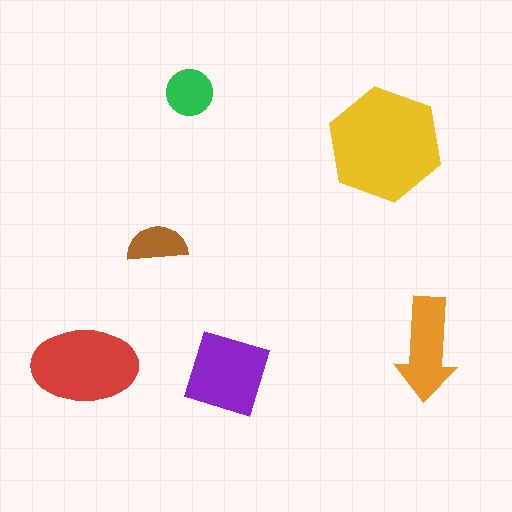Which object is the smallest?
The brown semicircle.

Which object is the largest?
The yellow hexagon.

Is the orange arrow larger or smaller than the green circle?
Larger.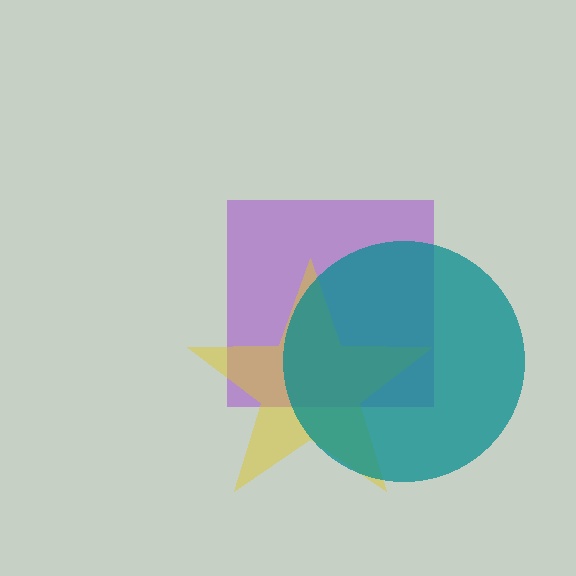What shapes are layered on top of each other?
The layered shapes are: a purple square, a yellow star, a teal circle.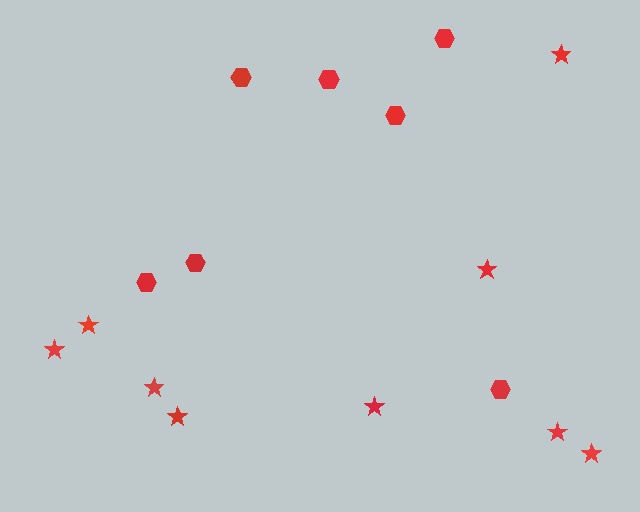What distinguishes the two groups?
There are 2 groups: one group of stars (9) and one group of hexagons (7).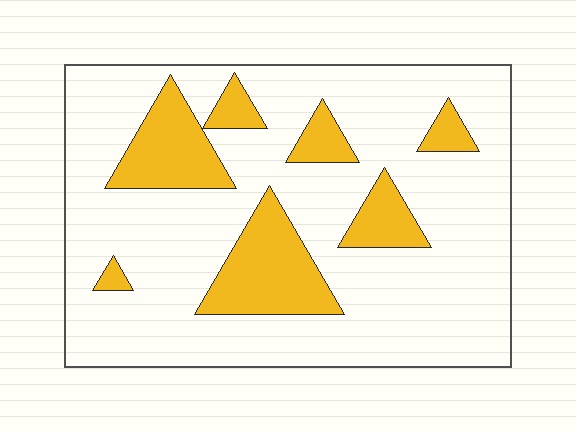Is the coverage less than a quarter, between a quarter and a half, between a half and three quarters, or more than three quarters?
Less than a quarter.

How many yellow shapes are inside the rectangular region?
7.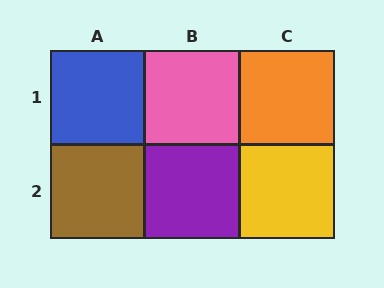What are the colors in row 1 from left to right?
Blue, pink, orange.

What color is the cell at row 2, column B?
Purple.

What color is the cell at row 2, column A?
Brown.